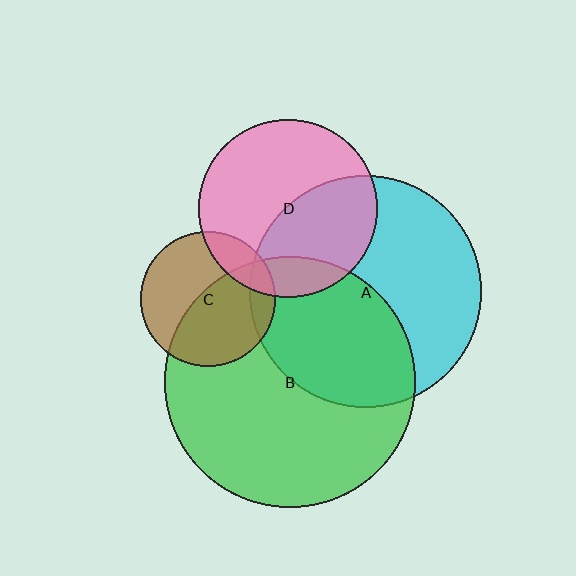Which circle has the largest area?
Circle B (green).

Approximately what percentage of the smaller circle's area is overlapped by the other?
Approximately 10%.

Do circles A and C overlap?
Yes.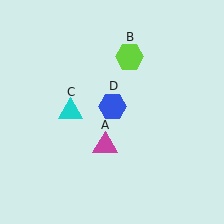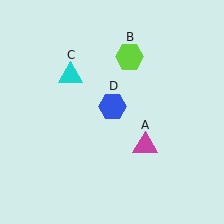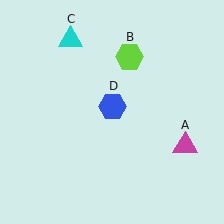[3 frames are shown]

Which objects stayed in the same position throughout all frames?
Lime hexagon (object B) and blue hexagon (object D) remained stationary.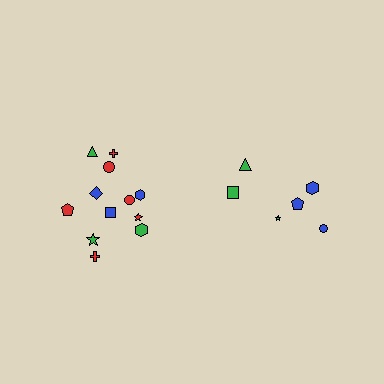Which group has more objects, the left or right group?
The left group.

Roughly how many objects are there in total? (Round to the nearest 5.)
Roughly 20 objects in total.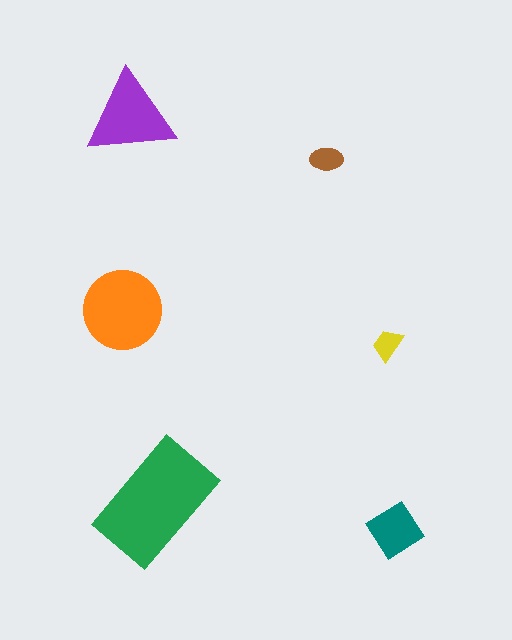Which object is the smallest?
The yellow trapezoid.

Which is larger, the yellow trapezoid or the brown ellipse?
The brown ellipse.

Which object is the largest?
The green rectangle.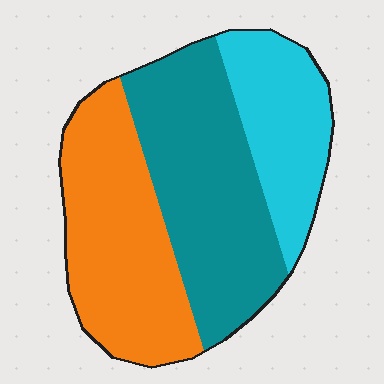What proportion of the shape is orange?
Orange covers 37% of the shape.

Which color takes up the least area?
Cyan, at roughly 25%.